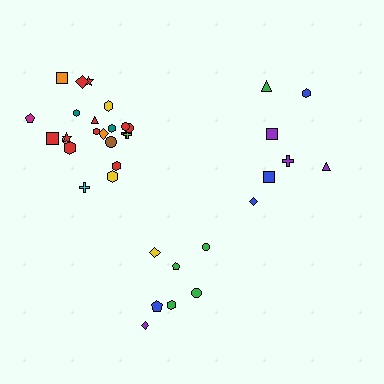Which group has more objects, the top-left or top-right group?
The top-left group.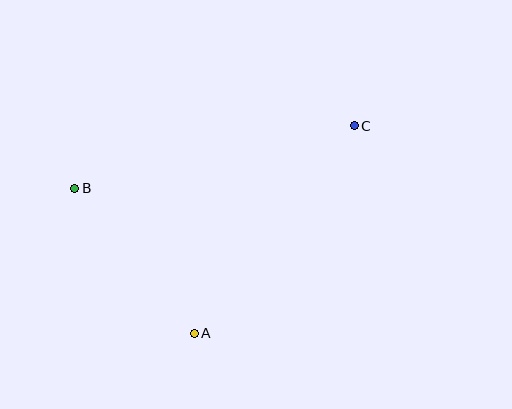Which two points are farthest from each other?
Points B and C are farthest from each other.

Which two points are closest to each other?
Points A and B are closest to each other.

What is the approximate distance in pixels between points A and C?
The distance between A and C is approximately 262 pixels.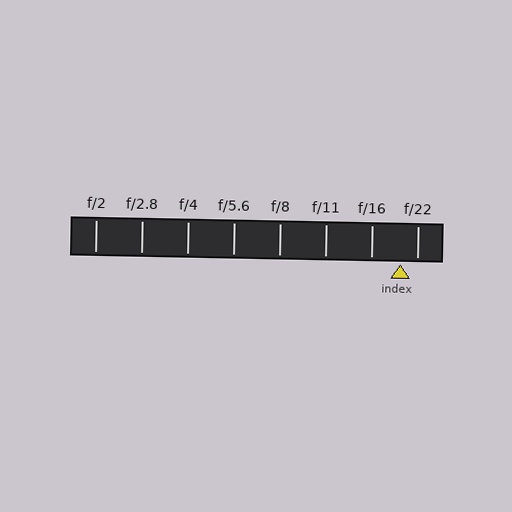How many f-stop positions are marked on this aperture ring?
There are 8 f-stop positions marked.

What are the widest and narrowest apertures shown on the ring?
The widest aperture shown is f/2 and the narrowest is f/22.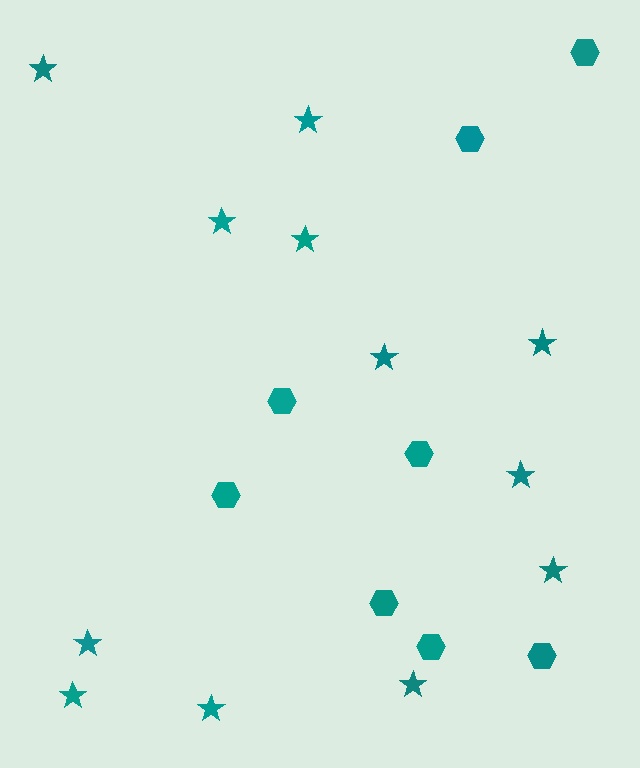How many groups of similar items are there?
There are 2 groups: one group of stars (12) and one group of hexagons (8).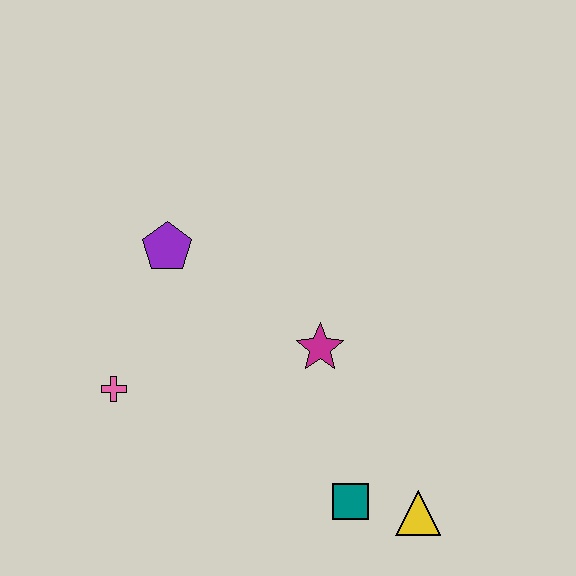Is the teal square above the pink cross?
No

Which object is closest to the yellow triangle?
The teal square is closest to the yellow triangle.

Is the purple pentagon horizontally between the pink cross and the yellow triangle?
Yes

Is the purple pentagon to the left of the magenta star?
Yes